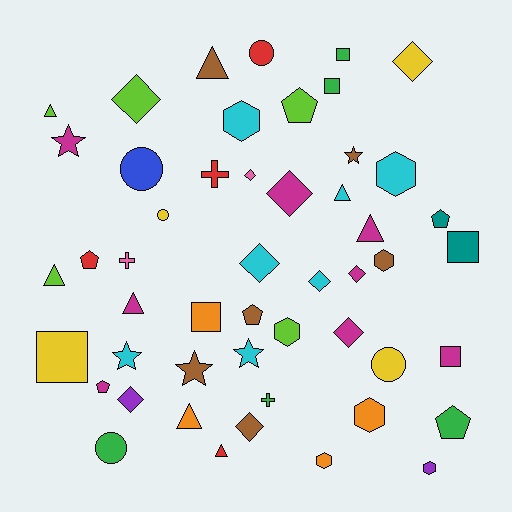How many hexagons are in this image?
There are 7 hexagons.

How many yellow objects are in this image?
There are 4 yellow objects.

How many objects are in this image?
There are 50 objects.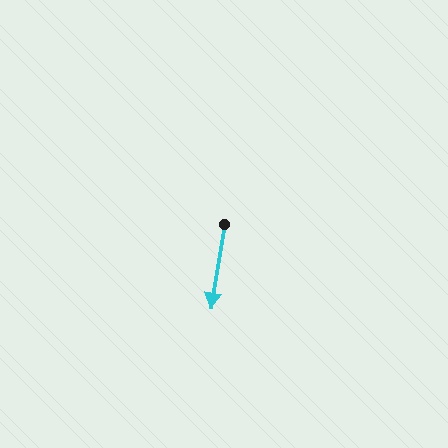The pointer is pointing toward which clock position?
Roughly 6 o'clock.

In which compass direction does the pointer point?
South.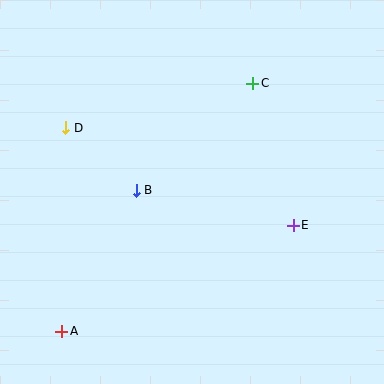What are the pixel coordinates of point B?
Point B is at (136, 190).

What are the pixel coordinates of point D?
Point D is at (66, 128).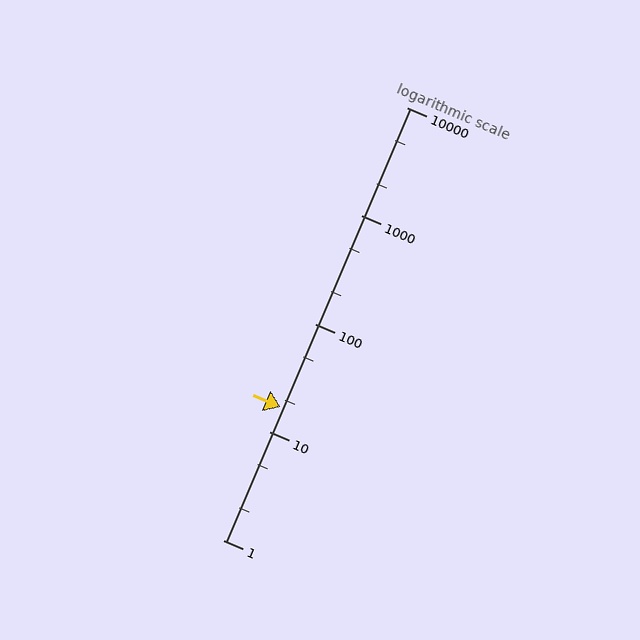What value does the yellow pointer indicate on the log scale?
The pointer indicates approximately 17.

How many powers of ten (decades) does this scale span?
The scale spans 4 decades, from 1 to 10000.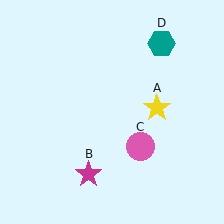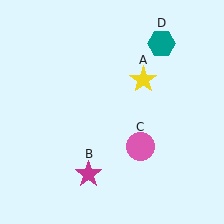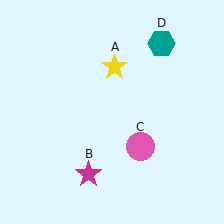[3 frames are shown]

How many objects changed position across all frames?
1 object changed position: yellow star (object A).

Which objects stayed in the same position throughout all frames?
Magenta star (object B) and pink circle (object C) and teal hexagon (object D) remained stationary.